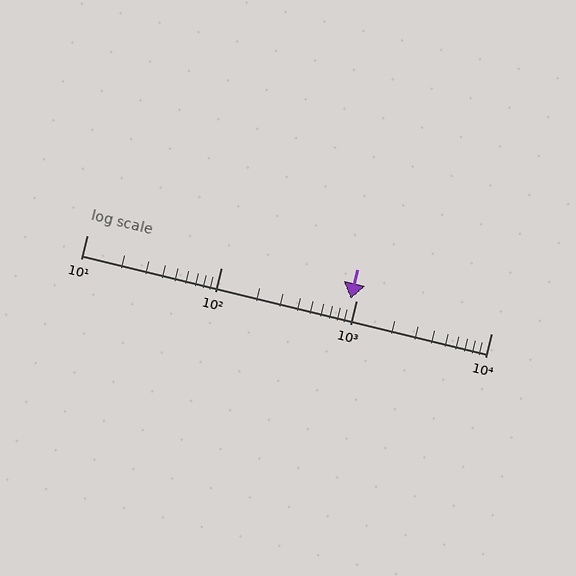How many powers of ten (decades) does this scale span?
The scale spans 3 decades, from 10 to 10000.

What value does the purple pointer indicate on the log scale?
The pointer indicates approximately 910.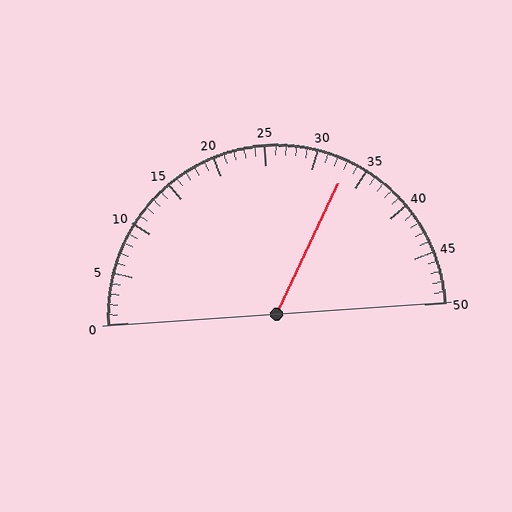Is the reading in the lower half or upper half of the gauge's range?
The reading is in the upper half of the range (0 to 50).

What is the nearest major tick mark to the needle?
The nearest major tick mark is 35.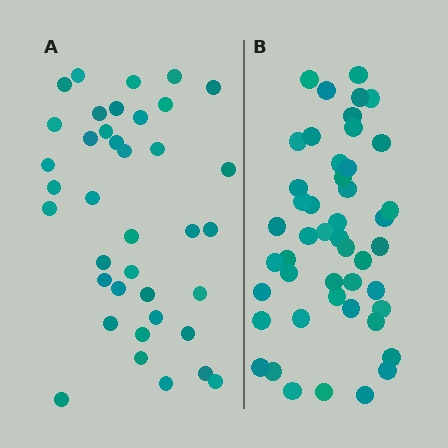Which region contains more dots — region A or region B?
Region B (the right region) has more dots.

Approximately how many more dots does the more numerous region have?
Region B has roughly 8 or so more dots than region A.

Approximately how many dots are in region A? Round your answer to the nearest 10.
About 40 dots. (The exact count is 38, which rounds to 40.)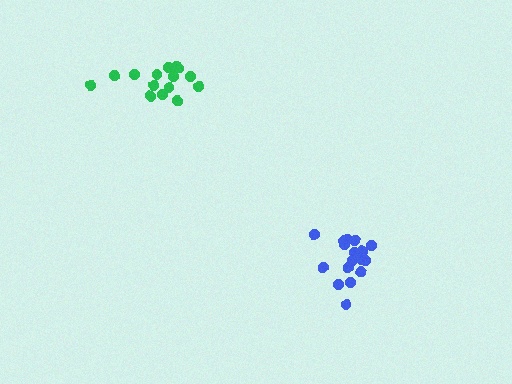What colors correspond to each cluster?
The clusters are colored: green, blue.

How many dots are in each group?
Group 1: 15 dots, Group 2: 17 dots (32 total).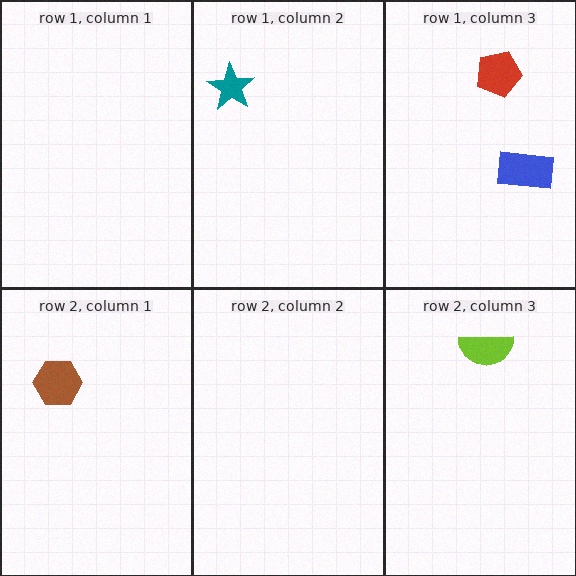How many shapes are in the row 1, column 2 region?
1.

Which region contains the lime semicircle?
The row 2, column 3 region.